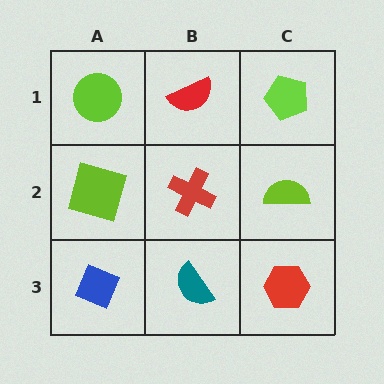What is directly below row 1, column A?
A lime square.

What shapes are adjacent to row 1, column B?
A red cross (row 2, column B), a lime circle (row 1, column A), a lime pentagon (row 1, column C).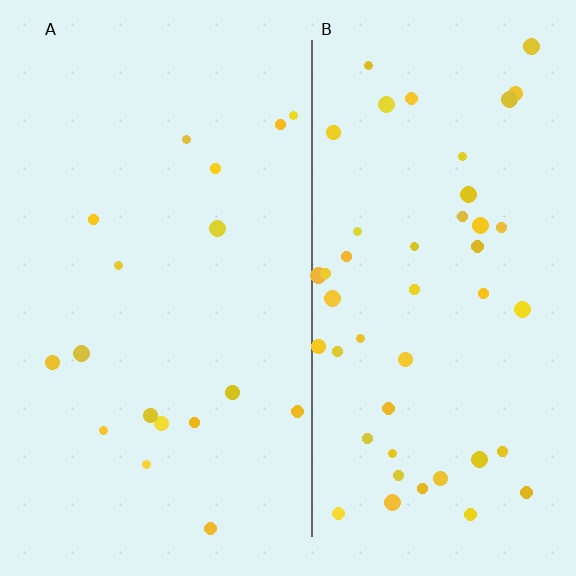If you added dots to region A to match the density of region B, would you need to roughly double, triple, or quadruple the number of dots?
Approximately triple.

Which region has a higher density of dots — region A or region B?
B (the right).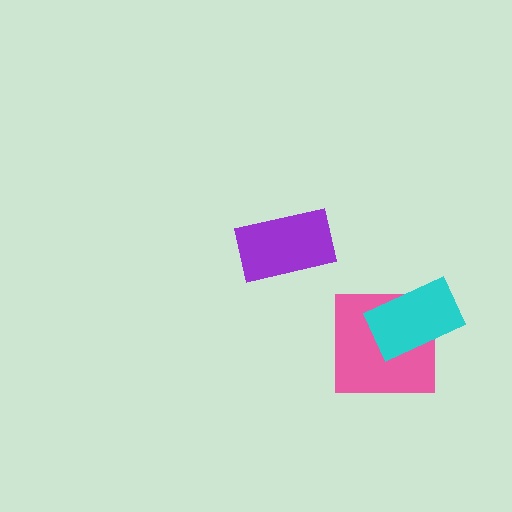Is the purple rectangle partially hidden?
No, no other shape covers it.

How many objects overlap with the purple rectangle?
0 objects overlap with the purple rectangle.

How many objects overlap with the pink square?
1 object overlaps with the pink square.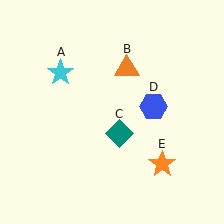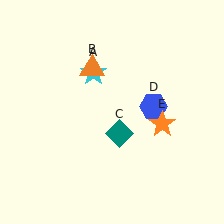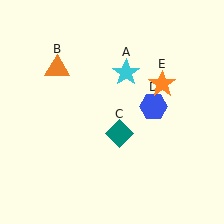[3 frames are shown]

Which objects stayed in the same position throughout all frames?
Teal diamond (object C) and blue hexagon (object D) remained stationary.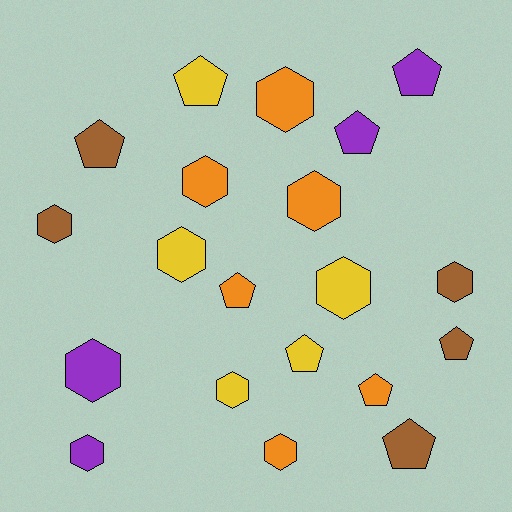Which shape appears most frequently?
Hexagon, with 11 objects.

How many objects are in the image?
There are 20 objects.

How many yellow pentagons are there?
There are 2 yellow pentagons.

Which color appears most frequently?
Orange, with 6 objects.